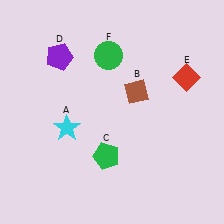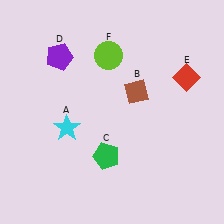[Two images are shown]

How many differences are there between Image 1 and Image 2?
There is 1 difference between the two images.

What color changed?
The circle (F) changed from green in Image 1 to lime in Image 2.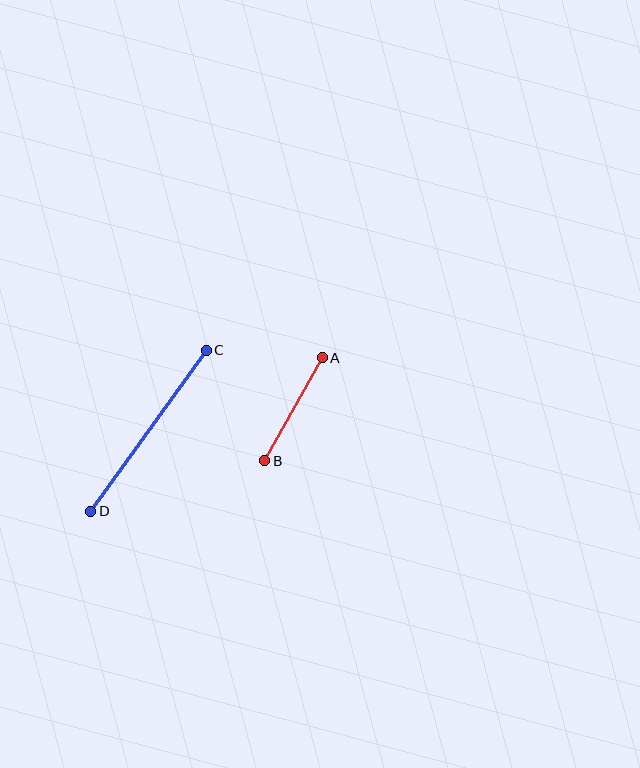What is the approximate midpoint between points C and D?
The midpoint is at approximately (148, 431) pixels.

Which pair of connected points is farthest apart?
Points C and D are farthest apart.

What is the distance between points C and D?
The distance is approximately 198 pixels.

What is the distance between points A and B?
The distance is approximately 118 pixels.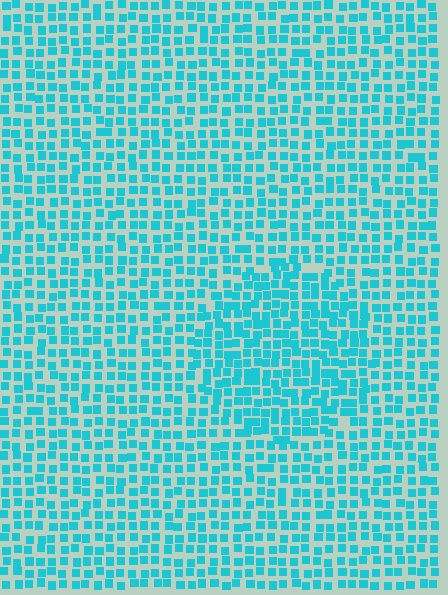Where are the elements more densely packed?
The elements are more densely packed inside the circle boundary.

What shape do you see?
I see a circle.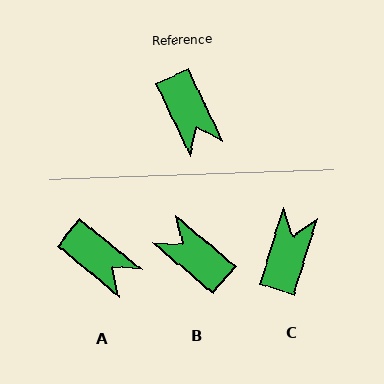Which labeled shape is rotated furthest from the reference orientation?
B, about 155 degrees away.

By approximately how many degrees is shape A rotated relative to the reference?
Approximately 26 degrees counter-clockwise.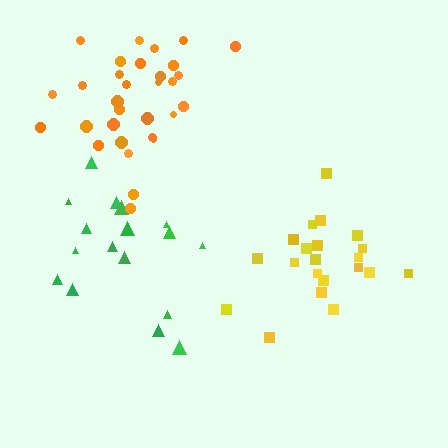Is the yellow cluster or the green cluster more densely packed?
Yellow.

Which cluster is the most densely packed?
Orange.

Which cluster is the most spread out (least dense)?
Green.